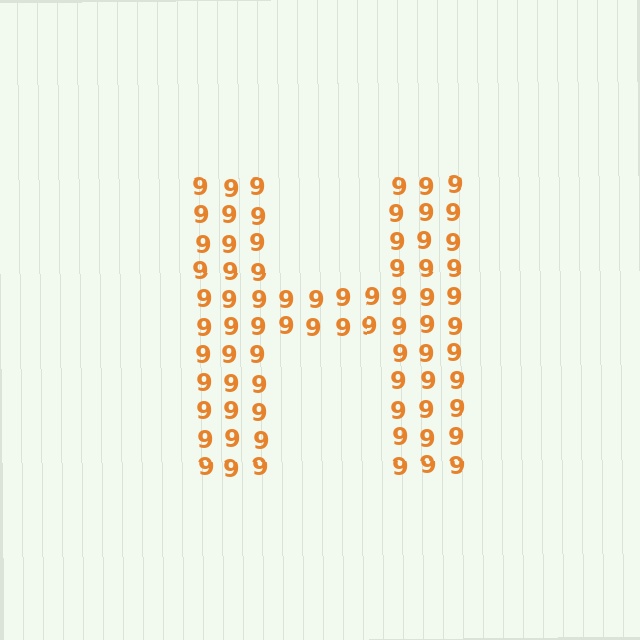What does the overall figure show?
The overall figure shows the letter H.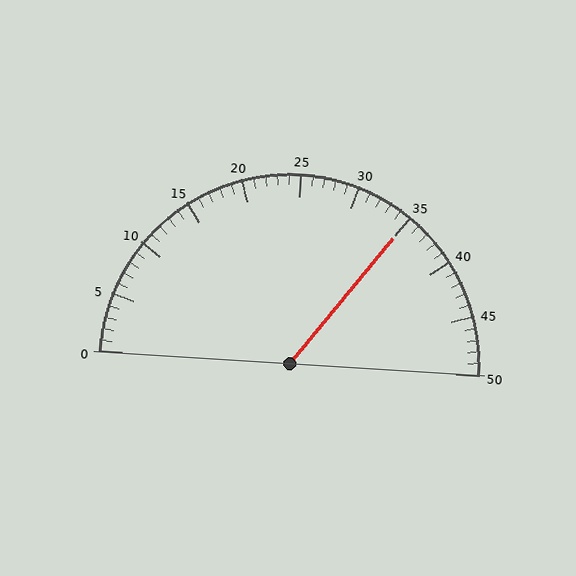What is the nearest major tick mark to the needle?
The nearest major tick mark is 35.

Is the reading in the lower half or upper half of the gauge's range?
The reading is in the upper half of the range (0 to 50).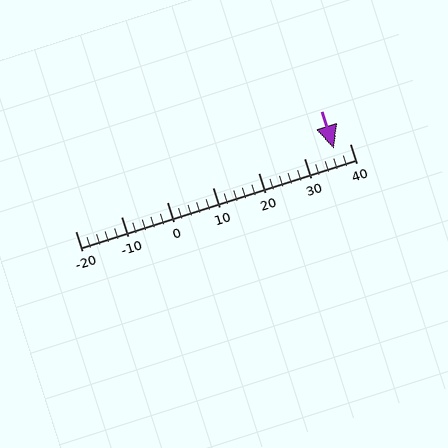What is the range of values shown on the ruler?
The ruler shows values from -20 to 40.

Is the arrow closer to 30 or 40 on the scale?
The arrow is closer to 40.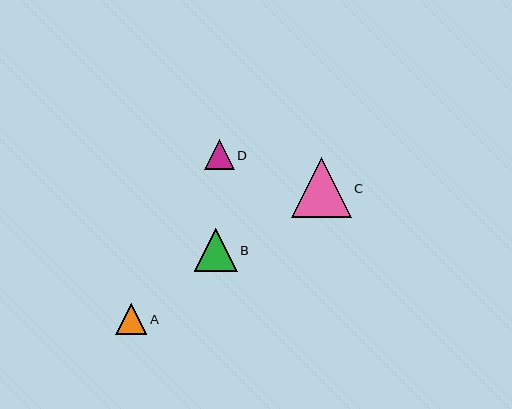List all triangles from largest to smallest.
From largest to smallest: C, B, A, D.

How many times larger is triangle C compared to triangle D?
Triangle C is approximately 2.0 times the size of triangle D.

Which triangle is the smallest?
Triangle D is the smallest with a size of approximately 30 pixels.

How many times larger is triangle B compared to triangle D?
Triangle B is approximately 1.5 times the size of triangle D.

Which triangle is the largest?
Triangle C is the largest with a size of approximately 60 pixels.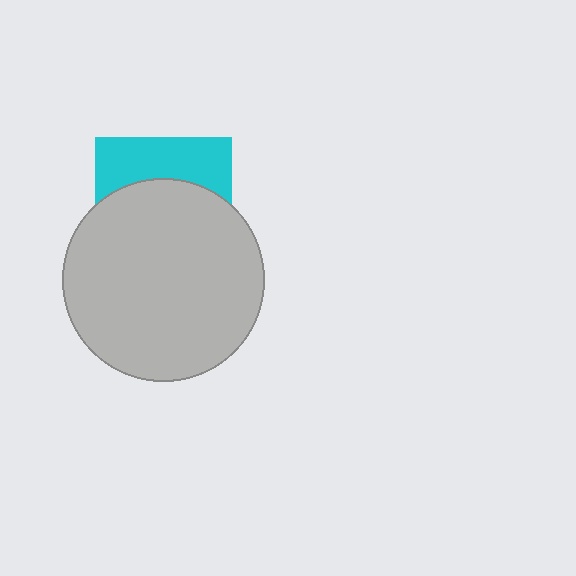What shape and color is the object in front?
The object in front is a light gray circle.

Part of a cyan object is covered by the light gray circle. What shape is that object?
It is a square.